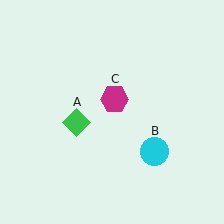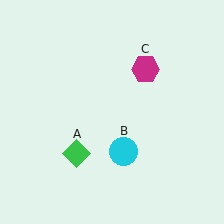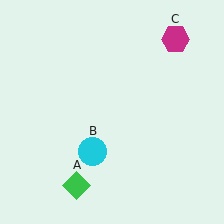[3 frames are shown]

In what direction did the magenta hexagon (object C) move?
The magenta hexagon (object C) moved up and to the right.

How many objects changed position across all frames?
3 objects changed position: green diamond (object A), cyan circle (object B), magenta hexagon (object C).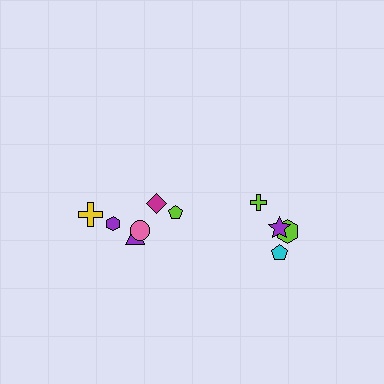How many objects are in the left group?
There are 6 objects.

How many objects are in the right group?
There are 4 objects.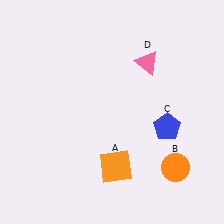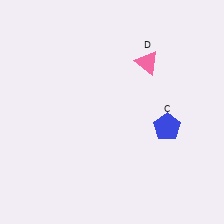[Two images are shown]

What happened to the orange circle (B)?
The orange circle (B) was removed in Image 2. It was in the bottom-right area of Image 1.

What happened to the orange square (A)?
The orange square (A) was removed in Image 2. It was in the bottom-right area of Image 1.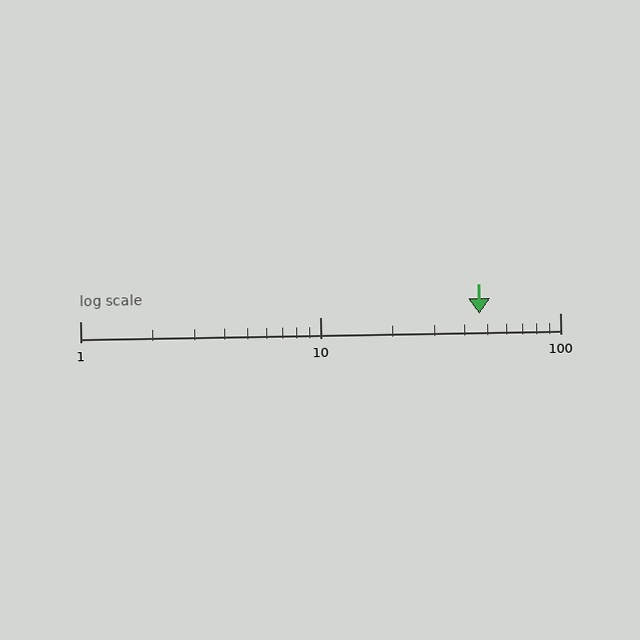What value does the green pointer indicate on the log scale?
The pointer indicates approximately 46.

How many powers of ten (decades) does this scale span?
The scale spans 2 decades, from 1 to 100.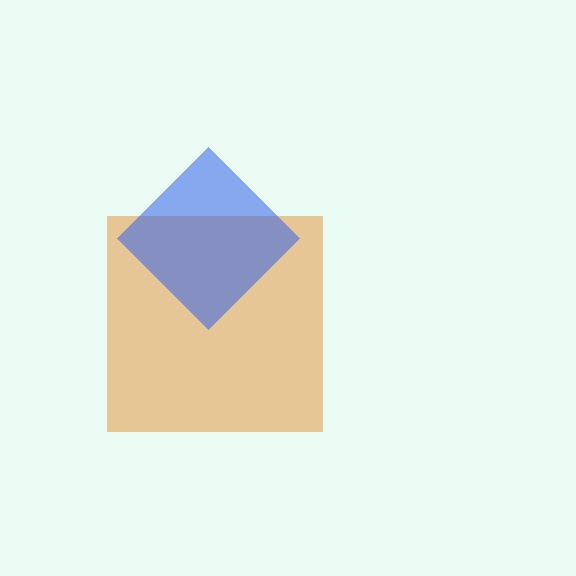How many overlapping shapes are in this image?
There are 2 overlapping shapes in the image.